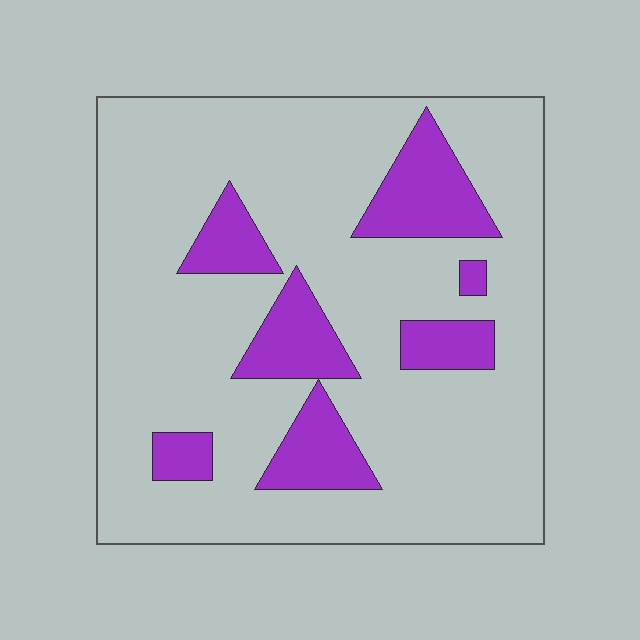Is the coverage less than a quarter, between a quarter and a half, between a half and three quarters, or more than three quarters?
Less than a quarter.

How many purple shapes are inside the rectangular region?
7.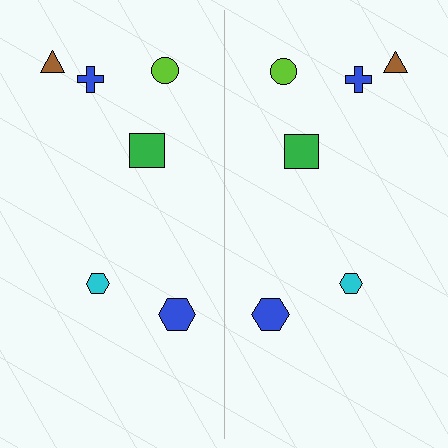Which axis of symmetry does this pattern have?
The pattern has a vertical axis of symmetry running through the center of the image.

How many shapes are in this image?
There are 12 shapes in this image.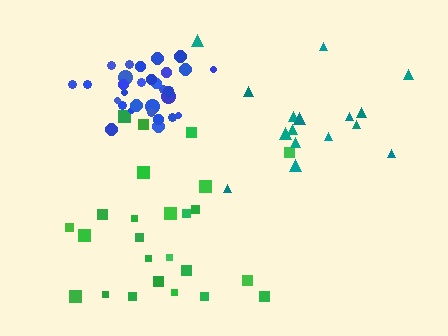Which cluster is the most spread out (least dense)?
Teal.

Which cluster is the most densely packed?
Blue.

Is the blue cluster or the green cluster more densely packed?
Blue.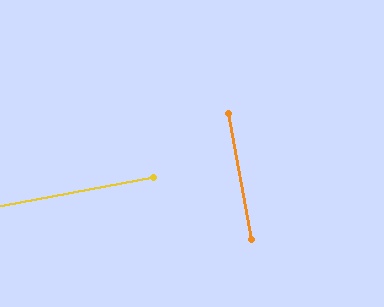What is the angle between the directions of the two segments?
Approximately 90 degrees.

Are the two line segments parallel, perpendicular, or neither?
Perpendicular — they meet at approximately 90°.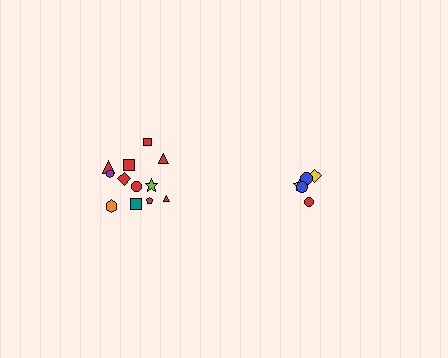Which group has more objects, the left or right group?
The left group.